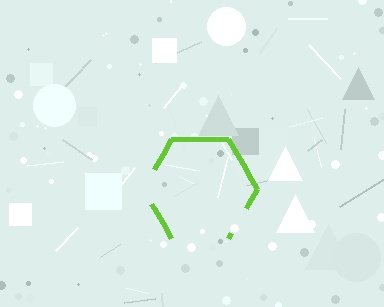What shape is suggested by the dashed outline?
The dashed outline suggests a hexagon.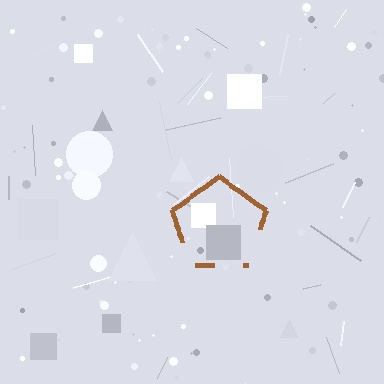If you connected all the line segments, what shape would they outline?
They would outline a pentagon.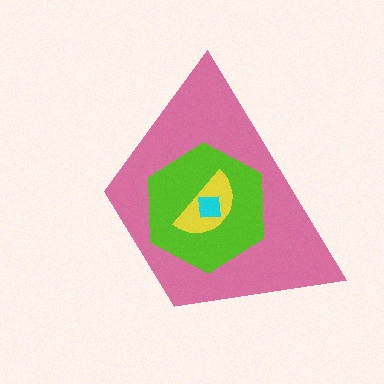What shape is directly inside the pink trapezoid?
The lime hexagon.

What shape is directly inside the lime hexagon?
The yellow semicircle.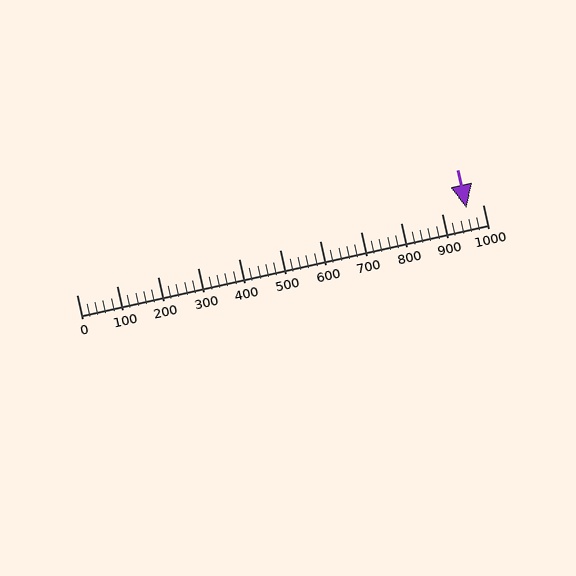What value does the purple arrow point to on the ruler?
The purple arrow points to approximately 960.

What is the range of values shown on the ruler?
The ruler shows values from 0 to 1000.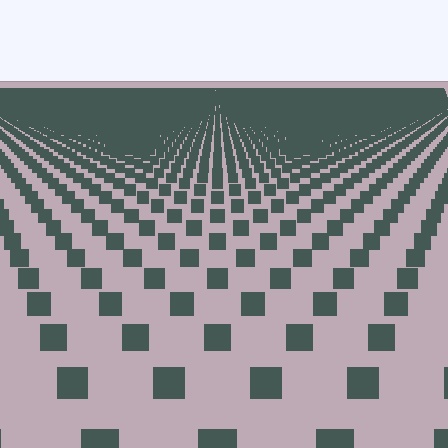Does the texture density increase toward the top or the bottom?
Density increases toward the top.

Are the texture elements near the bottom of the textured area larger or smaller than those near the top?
Larger. Near the bottom, elements are closer to the viewer and appear at a bigger on-screen size.